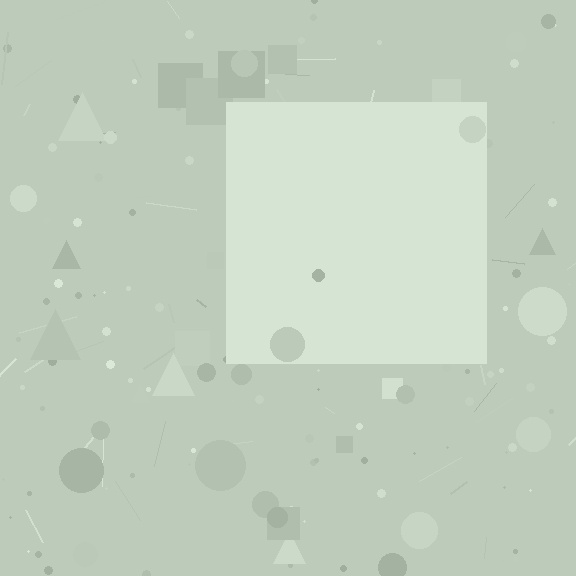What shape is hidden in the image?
A square is hidden in the image.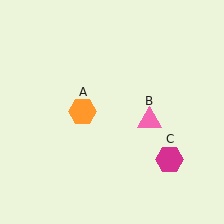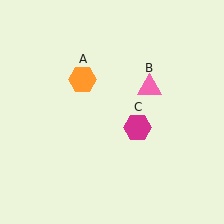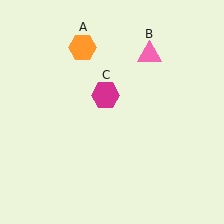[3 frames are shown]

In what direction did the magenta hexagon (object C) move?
The magenta hexagon (object C) moved up and to the left.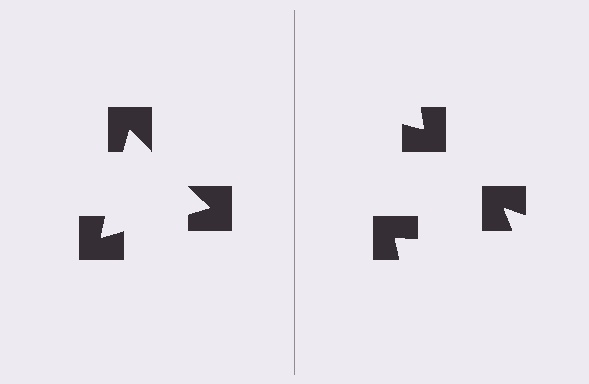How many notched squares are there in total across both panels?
6 — 3 on each side.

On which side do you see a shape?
An illusory triangle appears on the left side. On the right side the wedge cuts are rotated, so no coherent shape forms.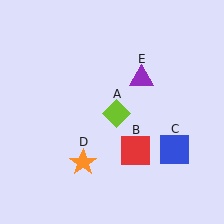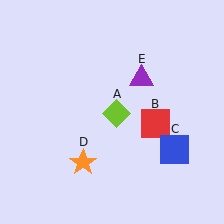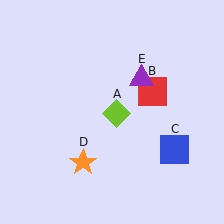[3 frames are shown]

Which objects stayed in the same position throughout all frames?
Lime diamond (object A) and blue square (object C) and orange star (object D) and purple triangle (object E) remained stationary.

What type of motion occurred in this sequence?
The red square (object B) rotated counterclockwise around the center of the scene.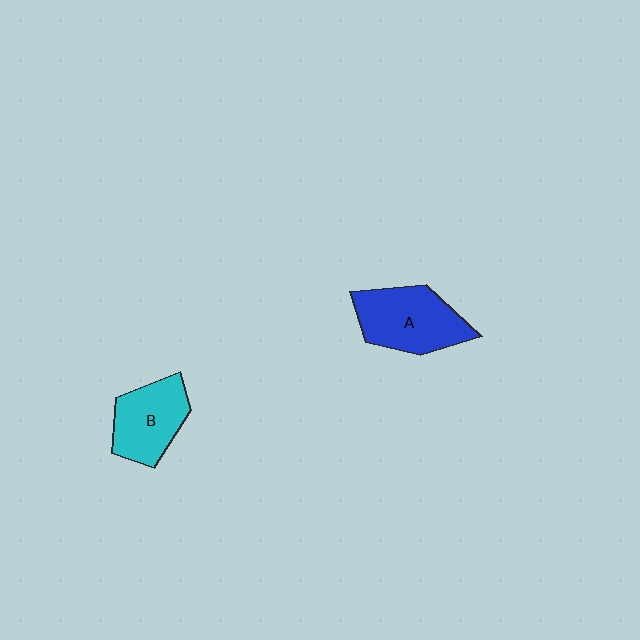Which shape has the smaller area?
Shape B (cyan).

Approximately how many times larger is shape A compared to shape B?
Approximately 1.2 times.